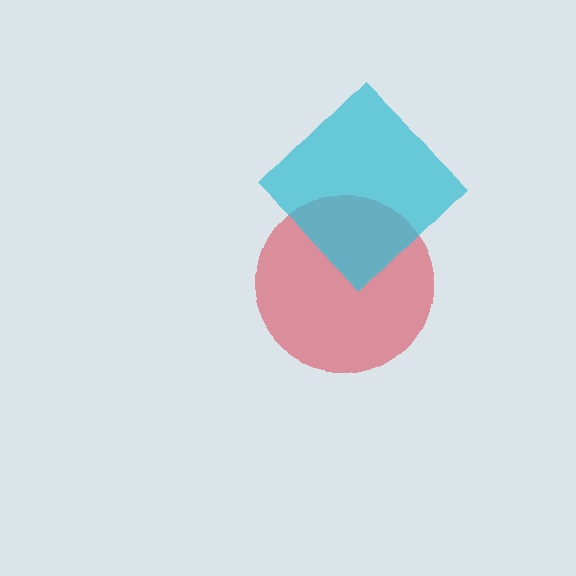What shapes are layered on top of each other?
The layered shapes are: a red circle, a cyan diamond.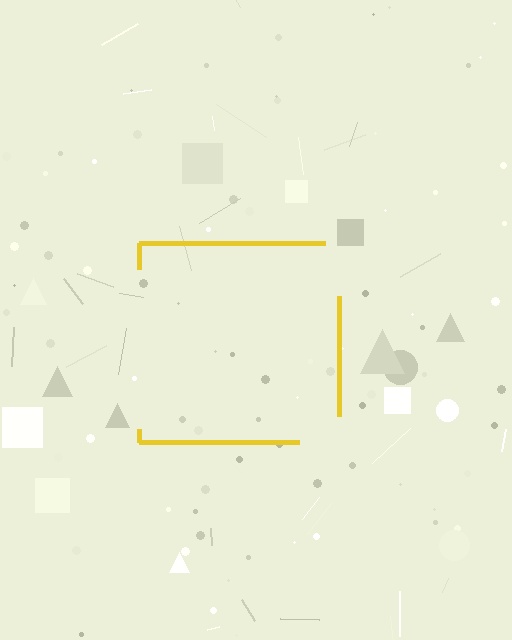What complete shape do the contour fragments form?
The contour fragments form a square.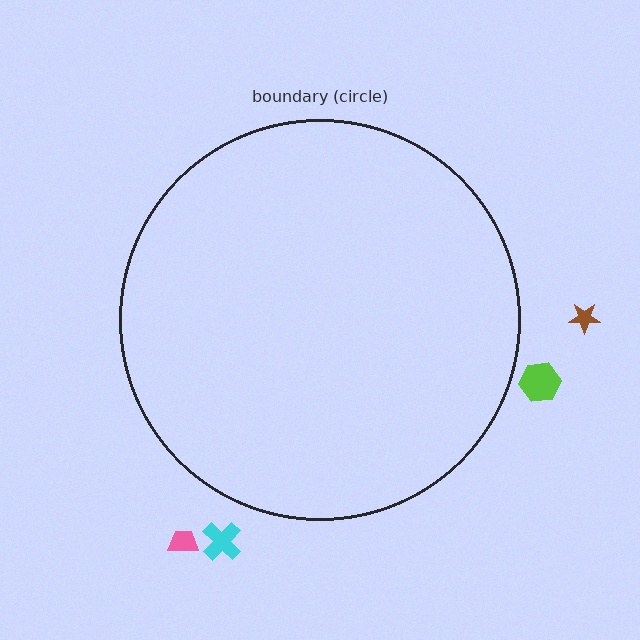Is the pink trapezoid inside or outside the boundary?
Outside.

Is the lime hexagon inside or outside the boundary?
Outside.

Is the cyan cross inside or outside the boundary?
Outside.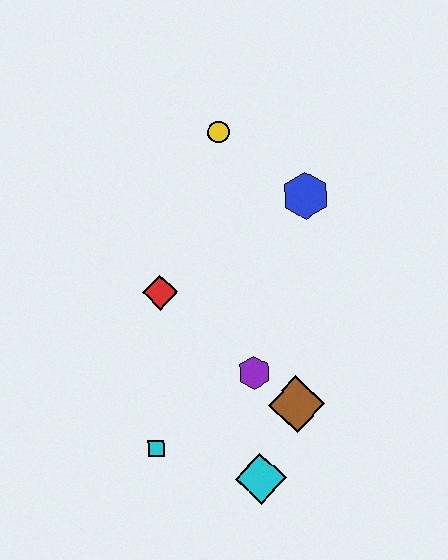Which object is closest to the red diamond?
The purple hexagon is closest to the red diamond.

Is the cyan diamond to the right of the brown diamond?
No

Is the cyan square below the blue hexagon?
Yes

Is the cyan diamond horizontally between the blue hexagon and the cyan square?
Yes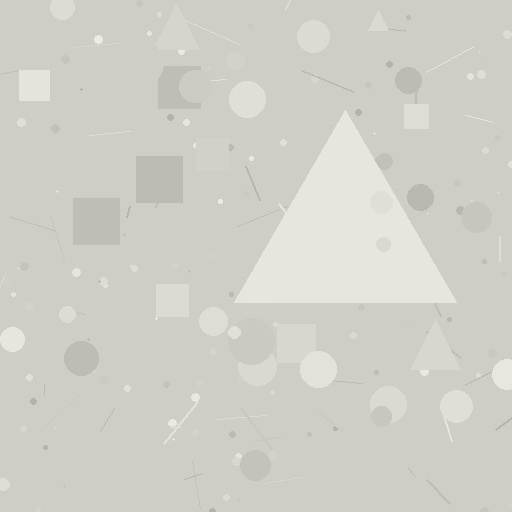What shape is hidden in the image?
A triangle is hidden in the image.